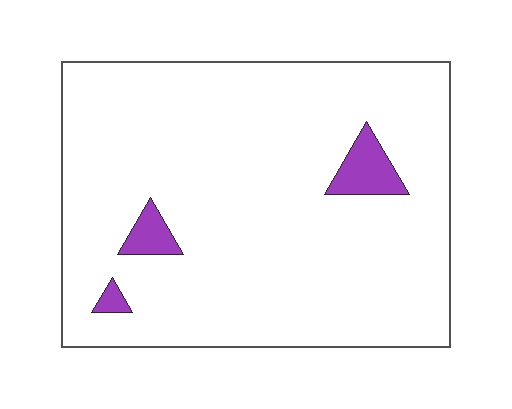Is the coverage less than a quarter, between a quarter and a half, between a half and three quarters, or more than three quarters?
Less than a quarter.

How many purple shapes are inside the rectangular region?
3.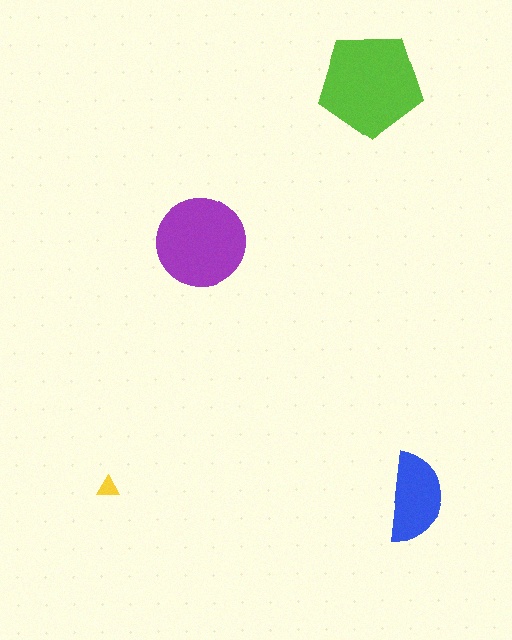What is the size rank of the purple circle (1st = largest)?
2nd.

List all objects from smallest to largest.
The yellow triangle, the blue semicircle, the purple circle, the lime pentagon.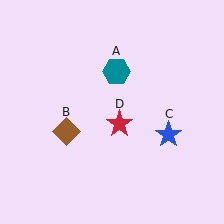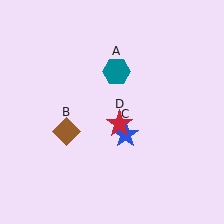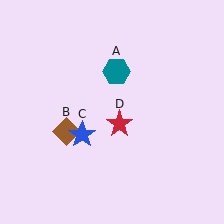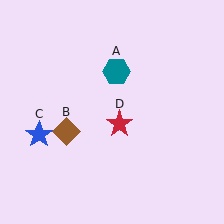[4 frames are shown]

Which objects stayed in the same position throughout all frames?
Teal hexagon (object A) and brown diamond (object B) and red star (object D) remained stationary.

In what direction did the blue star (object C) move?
The blue star (object C) moved left.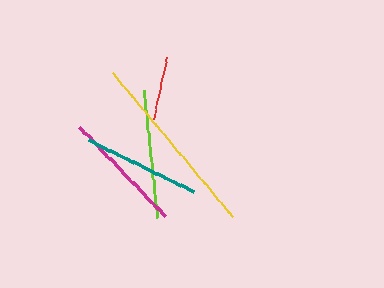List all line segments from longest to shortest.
From longest to shortest: yellow, lime, magenta, teal, red.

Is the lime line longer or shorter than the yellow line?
The yellow line is longer than the lime line.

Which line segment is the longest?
The yellow line is the longest at approximately 187 pixels.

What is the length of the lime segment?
The lime segment is approximately 129 pixels long.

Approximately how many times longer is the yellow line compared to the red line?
The yellow line is approximately 3.0 times the length of the red line.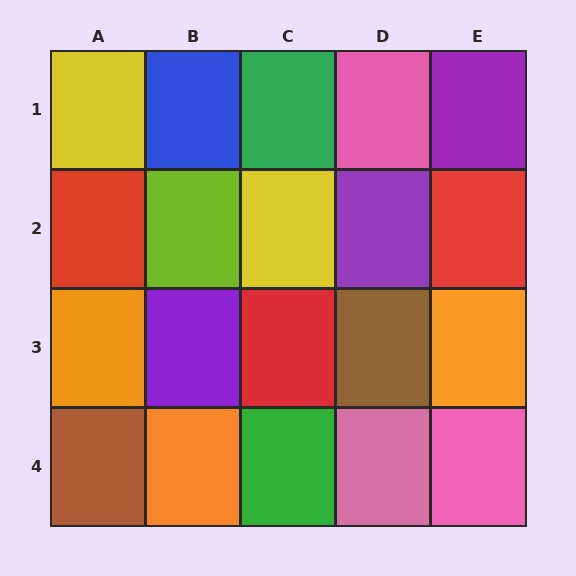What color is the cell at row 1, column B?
Blue.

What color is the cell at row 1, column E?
Purple.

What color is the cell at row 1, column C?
Green.